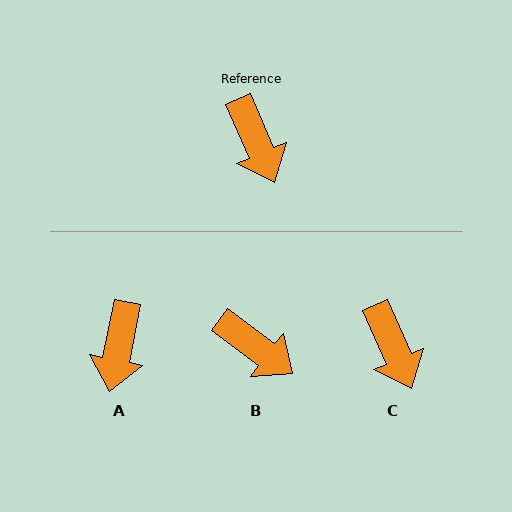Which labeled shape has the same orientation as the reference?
C.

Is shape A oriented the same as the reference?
No, it is off by about 35 degrees.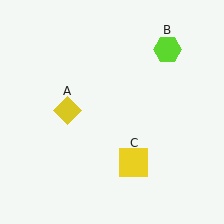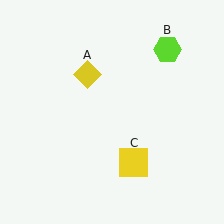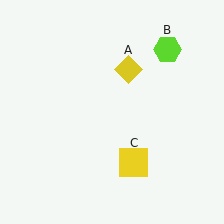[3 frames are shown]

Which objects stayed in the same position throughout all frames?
Lime hexagon (object B) and yellow square (object C) remained stationary.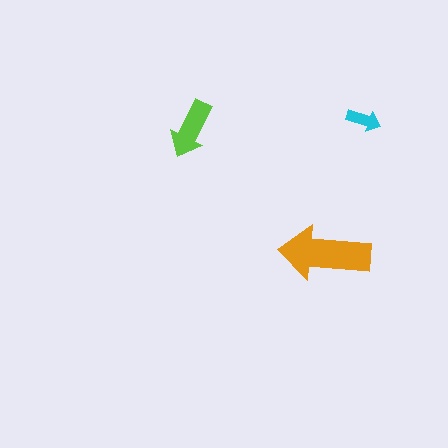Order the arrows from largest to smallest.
the orange one, the lime one, the cyan one.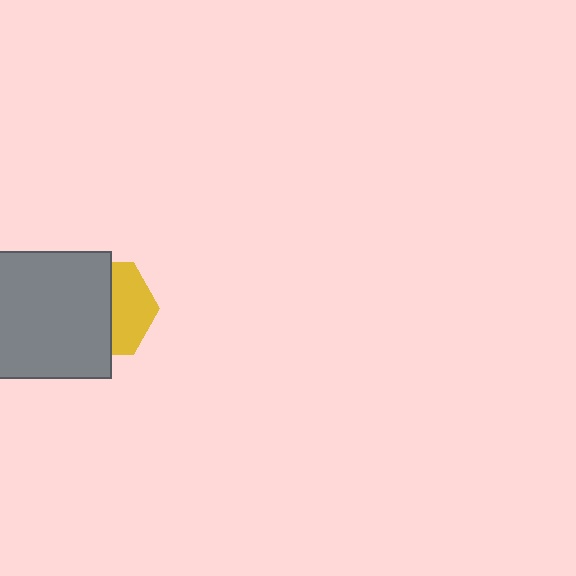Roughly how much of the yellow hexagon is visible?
A small part of it is visible (roughly 44%).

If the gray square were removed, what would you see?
You would see the complete yellow hexagon.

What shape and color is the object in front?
The object in front is a gray square.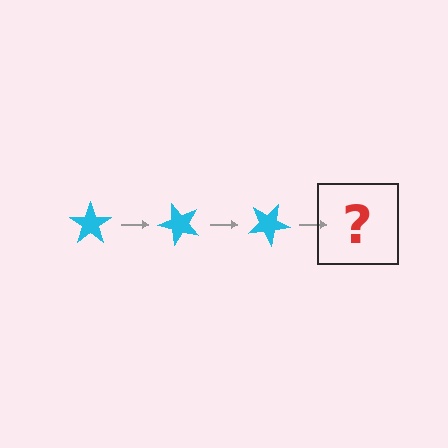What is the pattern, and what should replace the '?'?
The pattern is that the star rotates 50 degrees each step. The '?' should be a cyan star rotated 150 degrees.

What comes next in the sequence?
The next element should be a cyan star rotated 150 degrees.